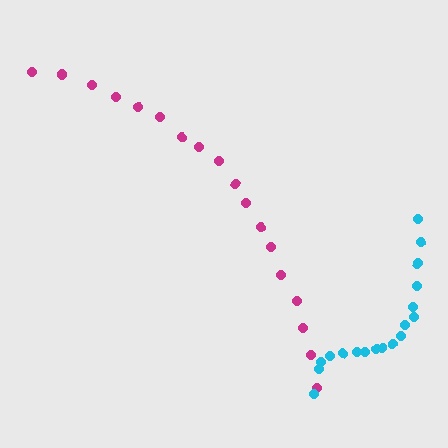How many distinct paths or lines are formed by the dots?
There are 2 distinct paths.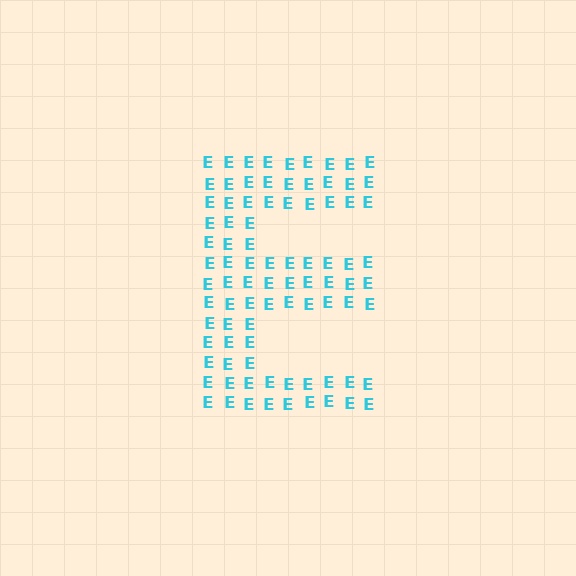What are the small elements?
The small elements are letter E's.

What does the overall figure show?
The overall figure shows the letter E.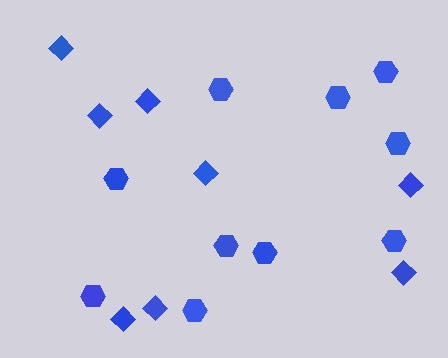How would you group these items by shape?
There are 2 groups: one group of diamonds (8) and one group of hexagons (10).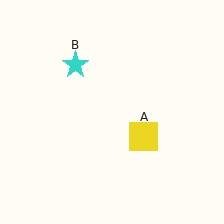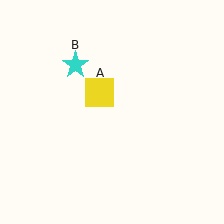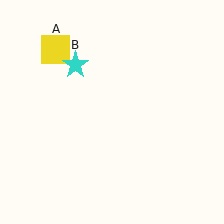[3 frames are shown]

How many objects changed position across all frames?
1 object changed position: yellow square (object A).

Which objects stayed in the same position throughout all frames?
Cyan star (object B) remained stationary.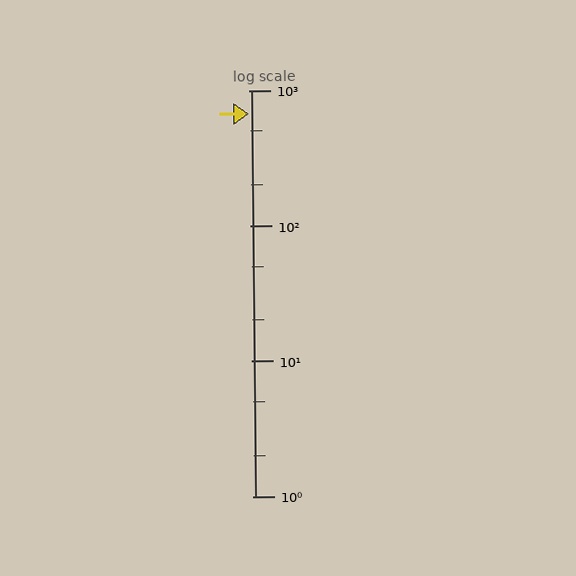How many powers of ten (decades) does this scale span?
The scale spans 3 decades, from 1 to 1000.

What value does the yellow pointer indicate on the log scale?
The pointer indicates approximately 670.